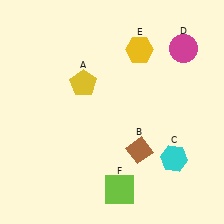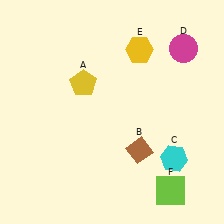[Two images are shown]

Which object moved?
The lime square (F) moved right.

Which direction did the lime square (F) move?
The lime square (F) moved right.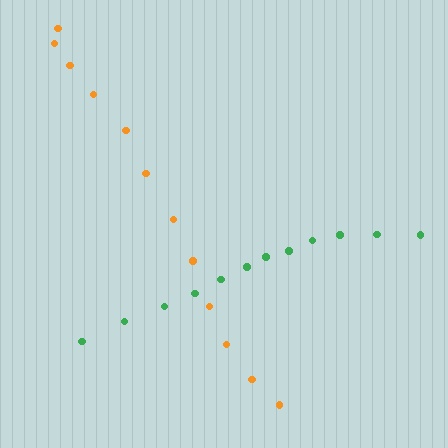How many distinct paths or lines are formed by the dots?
There are 2 distinct paths.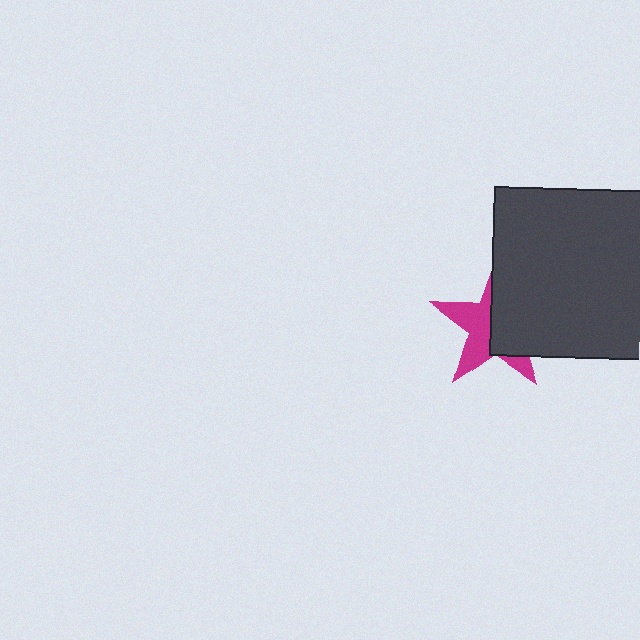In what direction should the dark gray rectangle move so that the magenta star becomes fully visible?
The dark gray rectangle should move right. That is the shortest direction to clear the overlap and leave the magenta star fully visible.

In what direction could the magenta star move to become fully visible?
The magenta star could move left. That would shift it out from behind the dark gray rectangle entirely.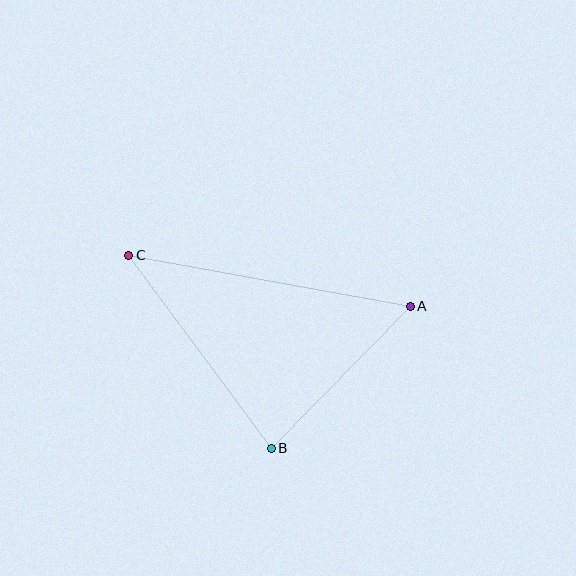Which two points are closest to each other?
Points A and B are closest to each other.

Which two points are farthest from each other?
Points A and C are farthest from each other.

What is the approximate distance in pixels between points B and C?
The distance between B and C is approximately 240 pixels.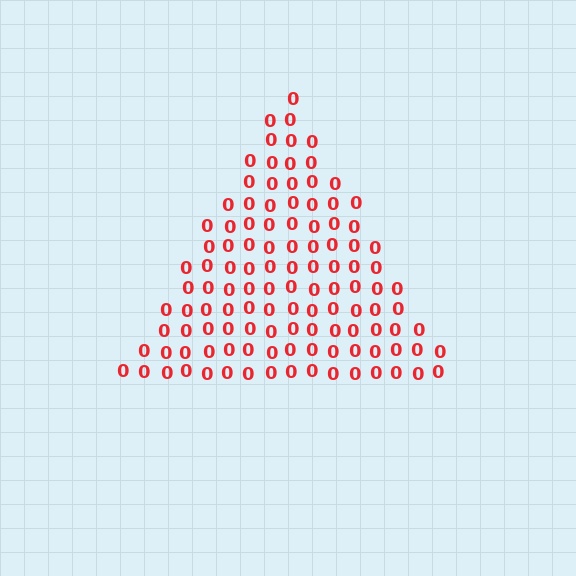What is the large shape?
The large shape is a triangle.